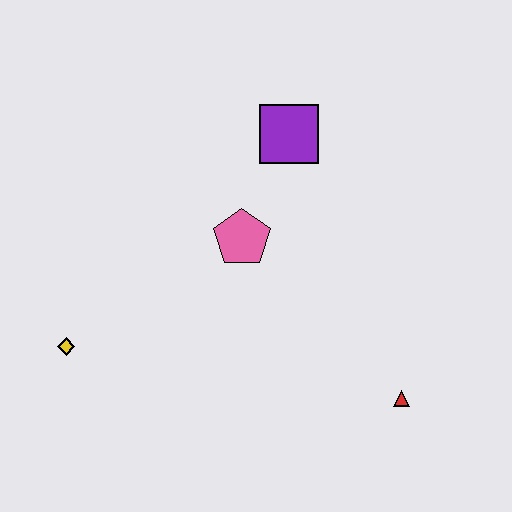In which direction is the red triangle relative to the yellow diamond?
The red triangle is to the right of the yellow diamond.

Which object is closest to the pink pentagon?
The purple square is closest to the pink pentagon.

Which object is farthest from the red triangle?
The yellow diamond is farthest from the red triangle.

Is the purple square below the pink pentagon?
No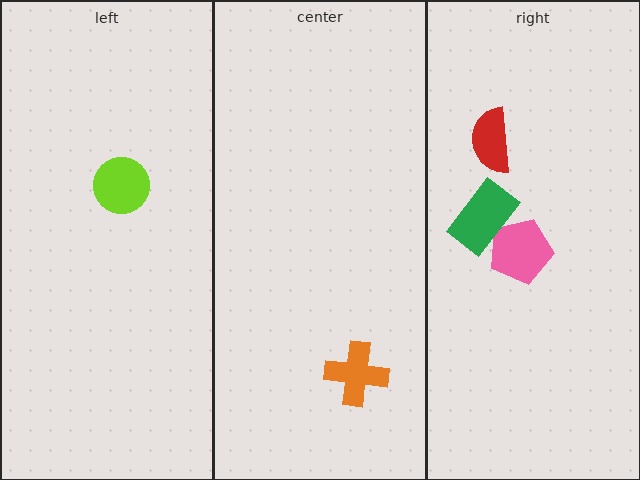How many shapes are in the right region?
3.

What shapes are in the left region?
The lime circle.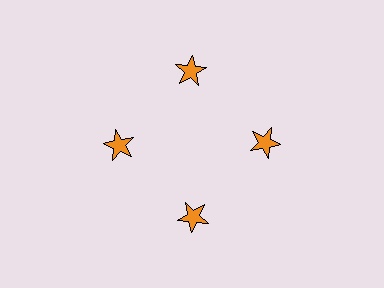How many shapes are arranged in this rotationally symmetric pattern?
There are 4 shapes, arranged in 4 groups of 1.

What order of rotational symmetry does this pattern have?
This pattern has 4-fold rotational symmetry.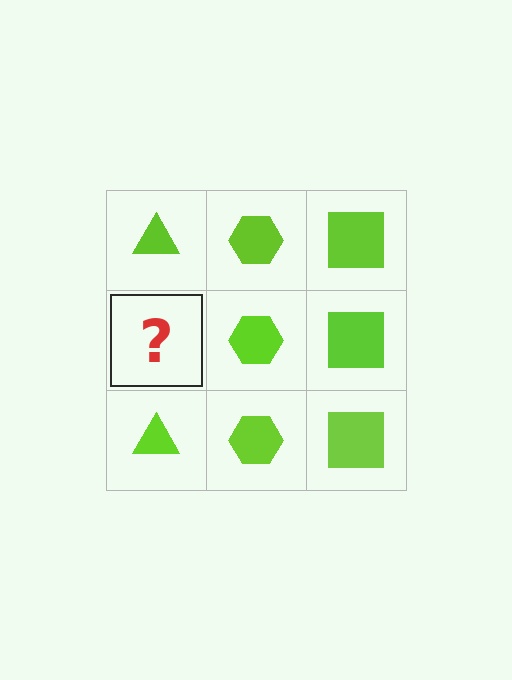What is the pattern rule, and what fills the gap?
The rule is that each column has a consistent shape. The gap should be filled with a lime triangle.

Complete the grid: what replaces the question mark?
The question mark should be replaced with a lime triangle.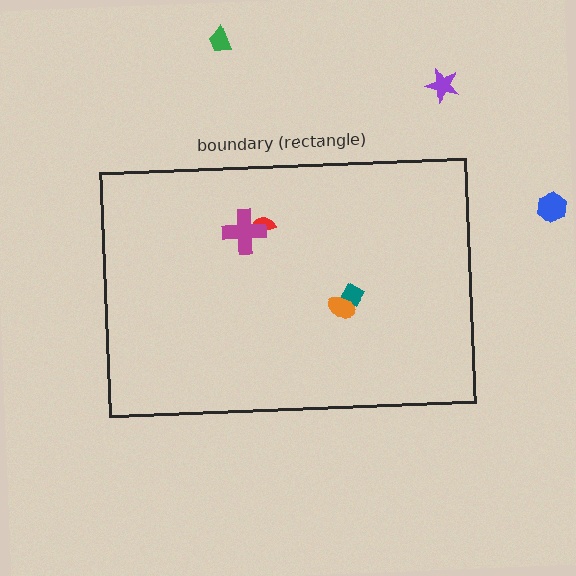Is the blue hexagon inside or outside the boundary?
Outside.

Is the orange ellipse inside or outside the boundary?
Inside.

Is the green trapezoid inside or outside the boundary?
Outside.